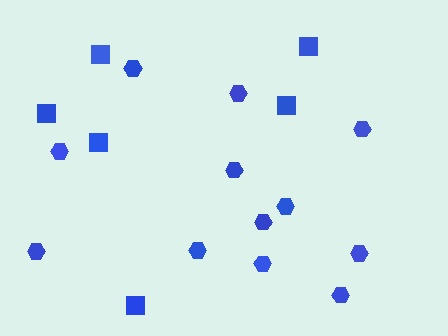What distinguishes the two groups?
There are 2 groups: one group of squares (6) and one group of hexagons (12).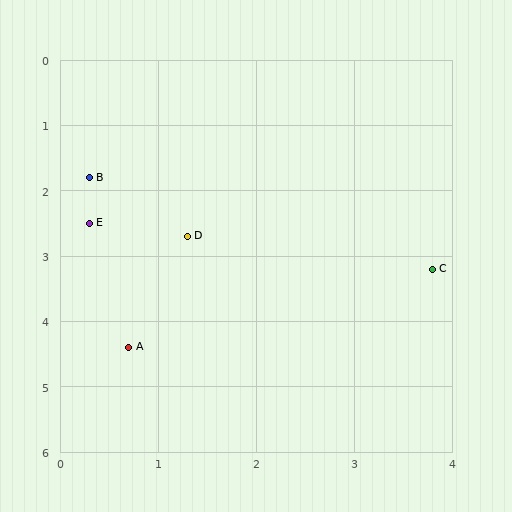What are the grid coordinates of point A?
Point A is at approximately (0.7, 4.4).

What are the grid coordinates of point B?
Point B is at approximately (0.3, 1.8).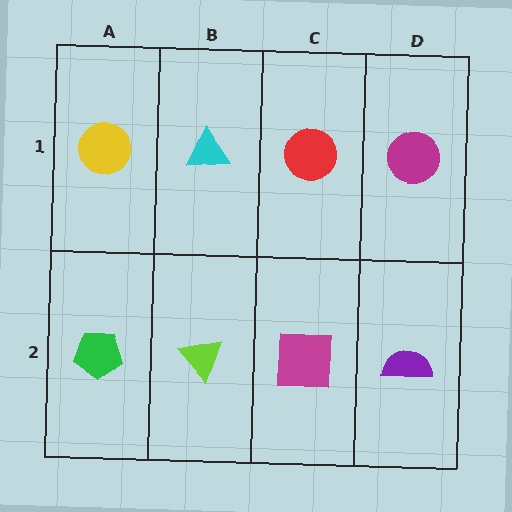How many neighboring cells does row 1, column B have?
3.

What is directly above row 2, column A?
A yellow circle.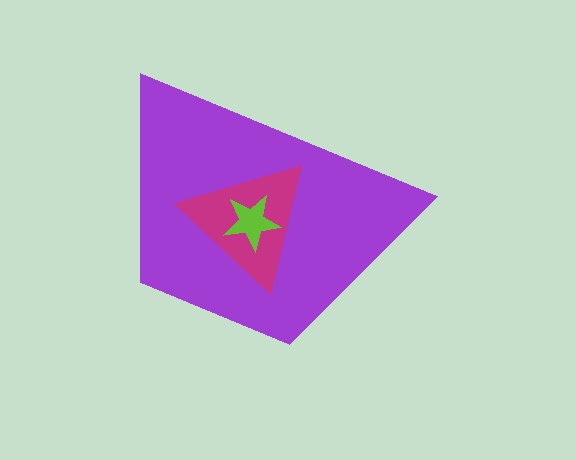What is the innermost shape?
The lime star.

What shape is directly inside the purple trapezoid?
The magenta triangle.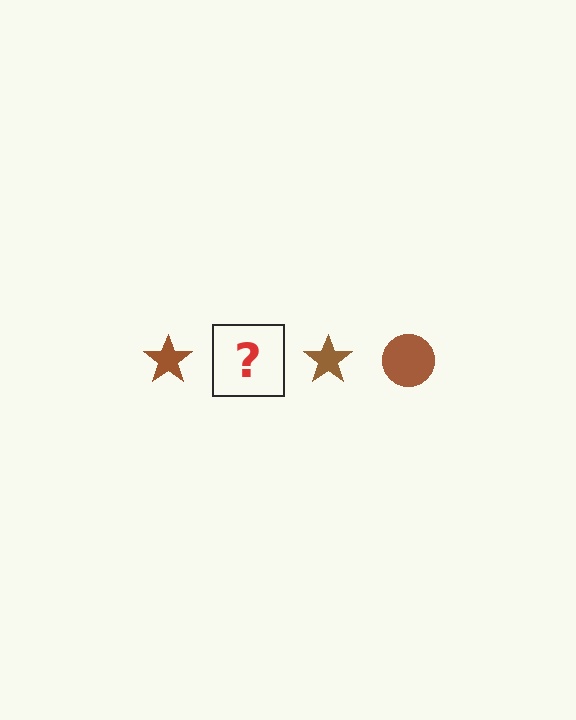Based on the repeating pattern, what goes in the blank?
The blank should be a brown circle.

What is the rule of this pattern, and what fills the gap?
The rule is that the pattern cycles through star, circle shapes in brown. The gap should be filled with a brown circle.